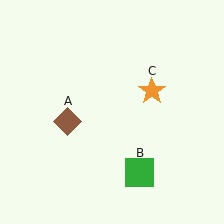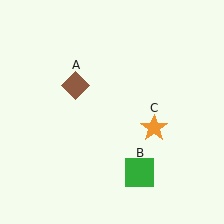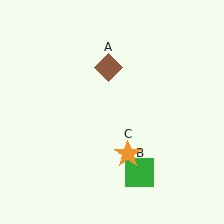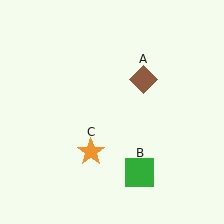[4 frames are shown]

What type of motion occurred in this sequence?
The brown diamond (object A), orange star (object C) rotated clockwise around the center of the scene.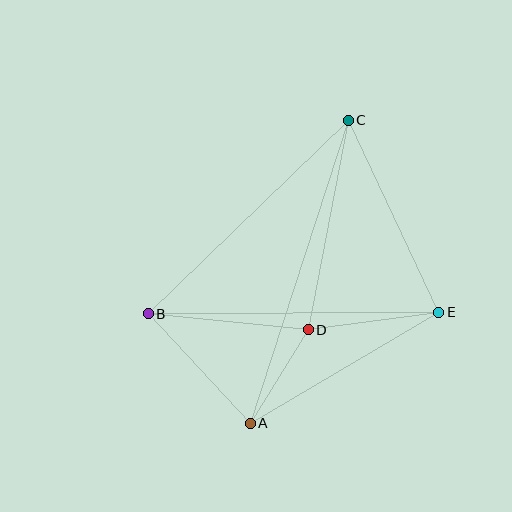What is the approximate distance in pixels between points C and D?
The distance between C and D is approximately 213 pixels.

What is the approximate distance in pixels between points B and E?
The distance between B and E is approximately 290 pixels.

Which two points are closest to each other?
Points A and D are closest to each other.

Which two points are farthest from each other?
Points A and C are farthest from each other.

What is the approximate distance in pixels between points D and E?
The distance between D and E is approximately 132 pixels.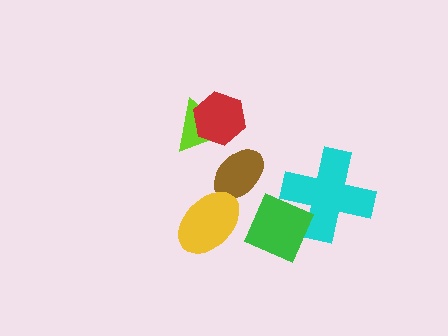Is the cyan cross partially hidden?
Yes, it is partially covered by another shape.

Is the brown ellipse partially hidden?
Yes, it is partially covered by another shape.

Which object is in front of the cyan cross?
The green diamond is in front of the cyan cross.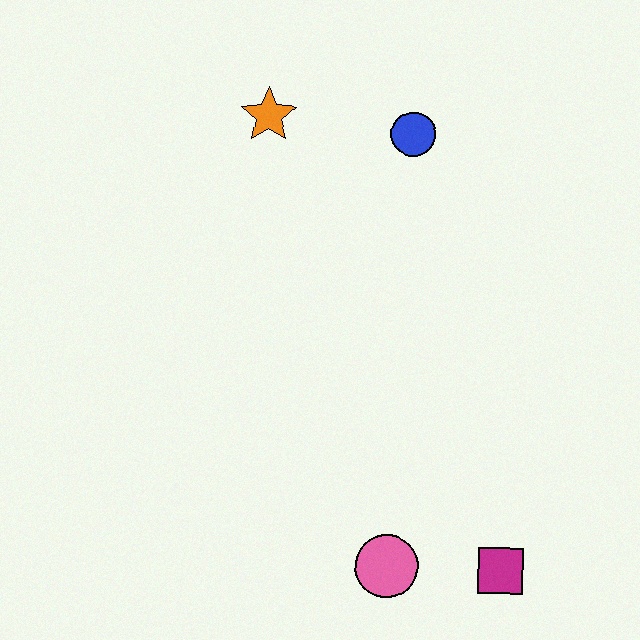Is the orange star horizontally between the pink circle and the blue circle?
No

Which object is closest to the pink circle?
The magenta square is closest to the pink circle.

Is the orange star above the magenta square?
Yes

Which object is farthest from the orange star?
The magenta square is farthest from the orange star.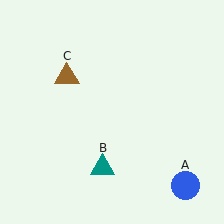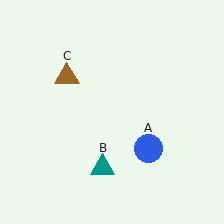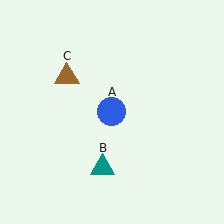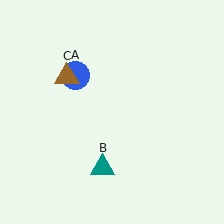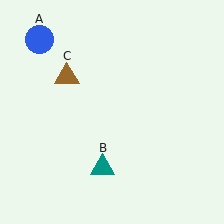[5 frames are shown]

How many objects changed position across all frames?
1 object changed position: blue circle (object A).